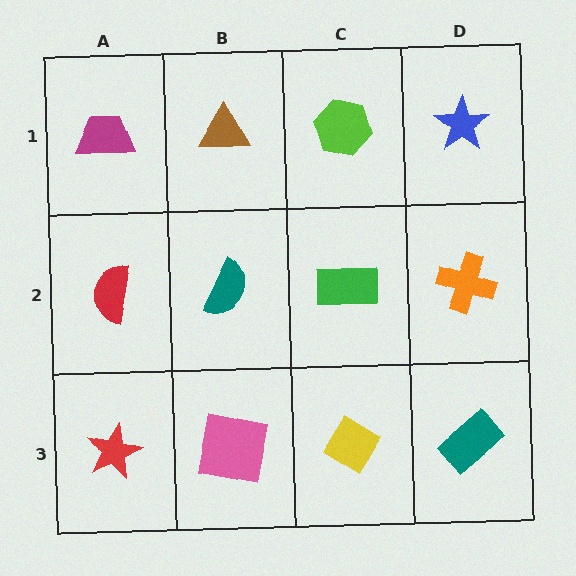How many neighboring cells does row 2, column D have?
3.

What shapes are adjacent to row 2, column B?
A brown triangle (row 1, column B), a pink square (row 3, column B), a red semicircle (row 2, column A), a green rectangle (row 2, column C).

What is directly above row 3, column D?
An orange cross.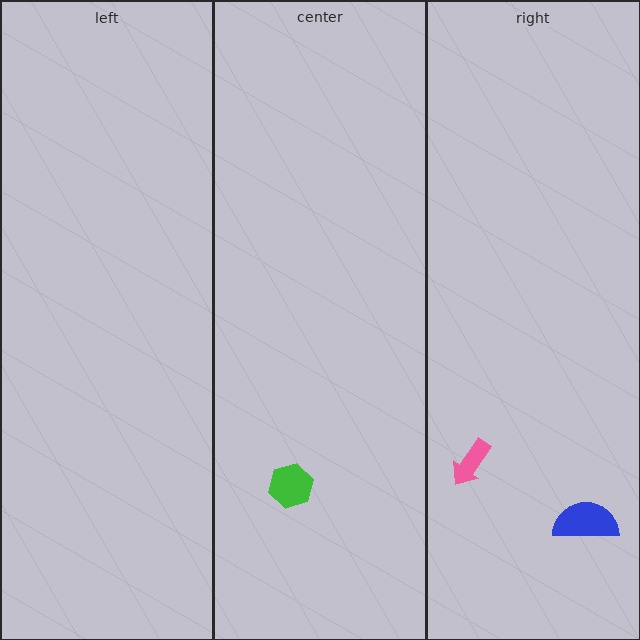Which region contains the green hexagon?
The center region.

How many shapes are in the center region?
1.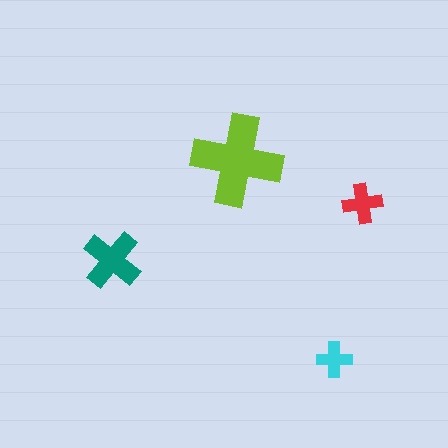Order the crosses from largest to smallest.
the lime one, the teal one, the red one, the cyan one.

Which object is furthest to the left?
The teal cross is leftmost.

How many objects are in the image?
There are 4 objects in the image.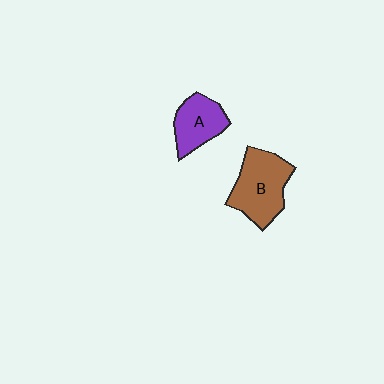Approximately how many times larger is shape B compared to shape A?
Approximately 1.5 times.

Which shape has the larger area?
Shape B (brown).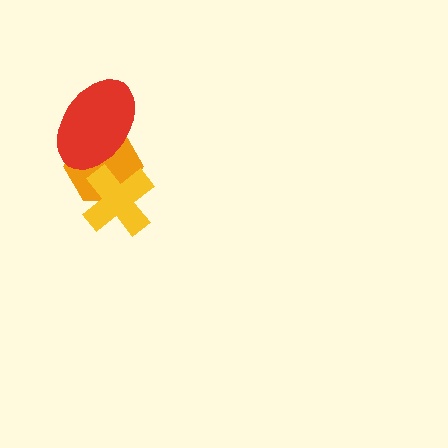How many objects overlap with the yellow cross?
1 object overlaps with the yellow cross.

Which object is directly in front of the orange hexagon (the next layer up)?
The yellow cross is directly in front of the orange hexagon.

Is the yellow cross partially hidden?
No, no other shape covers it.